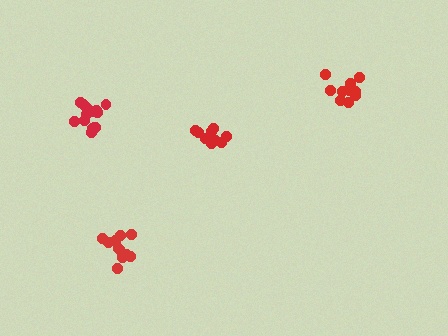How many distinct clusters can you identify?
There are 4 distinct clusters.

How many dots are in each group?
Group 1: 11 dots, Group 2: 10 dots, Group 3: 15 dots, Group 4: 12 dots (48 total).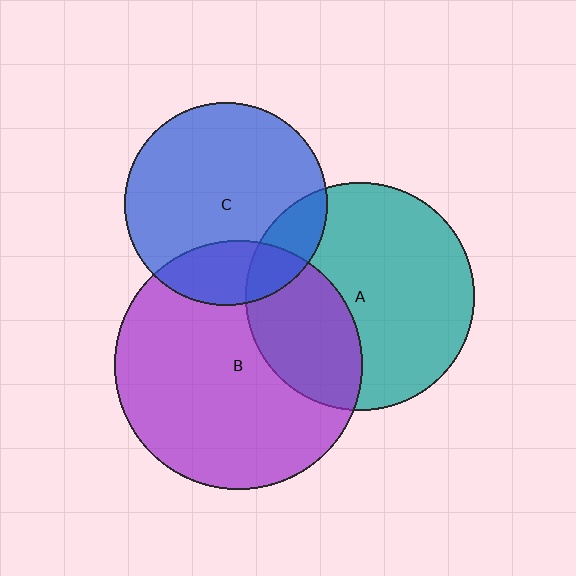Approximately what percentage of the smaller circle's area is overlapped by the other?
Approximately 35%.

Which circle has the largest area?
Circle B (purple).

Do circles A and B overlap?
Yes.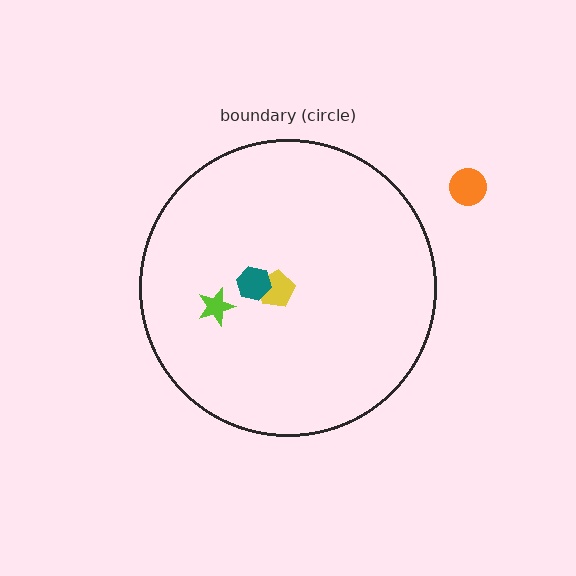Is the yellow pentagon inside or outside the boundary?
Inside.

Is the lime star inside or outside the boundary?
Inside.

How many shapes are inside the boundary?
3 inside, 1 outside.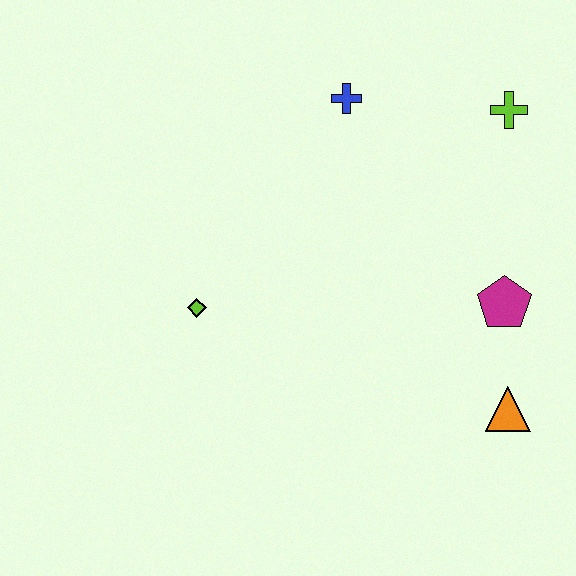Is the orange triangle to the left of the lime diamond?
No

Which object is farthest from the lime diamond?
The lime cross is farthest from the lime diamond.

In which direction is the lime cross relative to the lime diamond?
The lime cross is to the right of the lime diamond.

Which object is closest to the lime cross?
The blue cross is closest to the lime cross.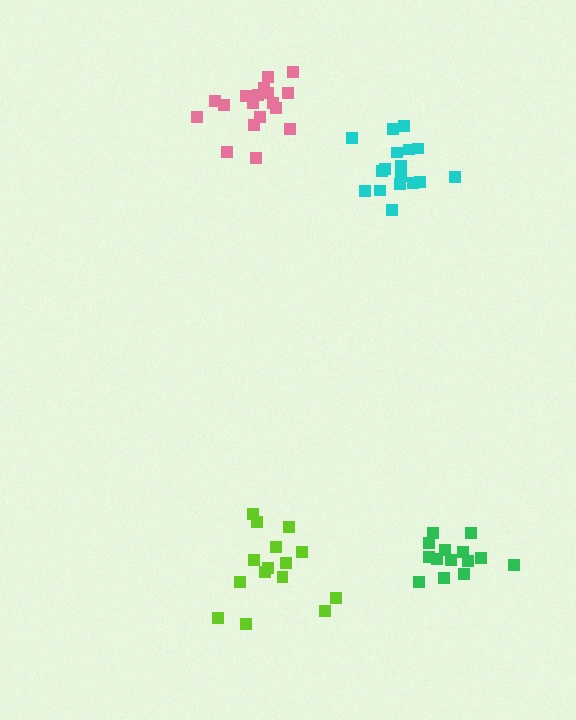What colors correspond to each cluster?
The clusters are colored: green, cyan, pink, lime.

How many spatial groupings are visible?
There are 4 spatial groupings.